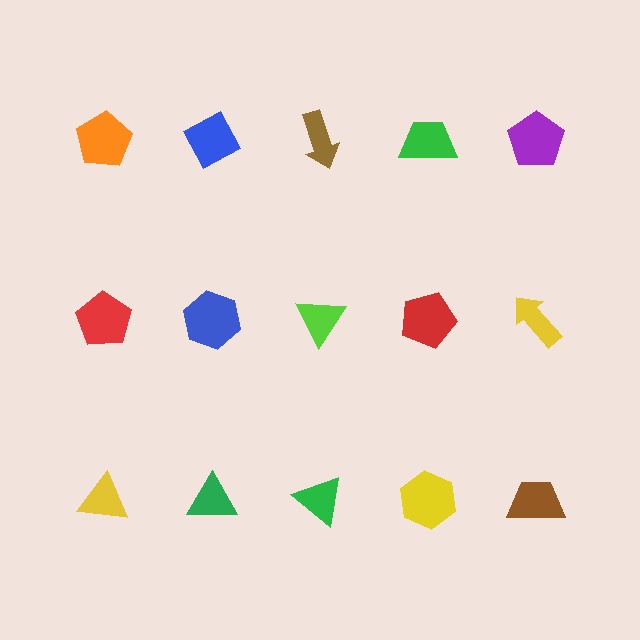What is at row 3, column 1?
A yellow triangle.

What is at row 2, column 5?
A yellow arrow.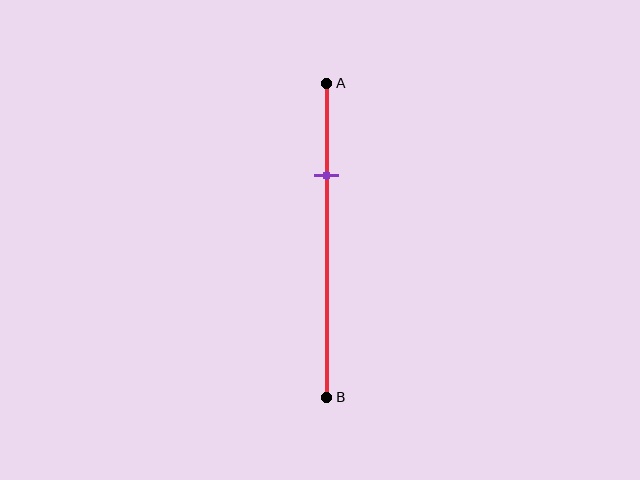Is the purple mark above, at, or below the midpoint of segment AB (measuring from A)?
The purple mark is above the midpoint of segment AB.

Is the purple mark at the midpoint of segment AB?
No, the mark is at about 30% from A, not at the 50% midpoint.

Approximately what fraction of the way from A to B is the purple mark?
The purple mark is approximately 30% of the way from A to B.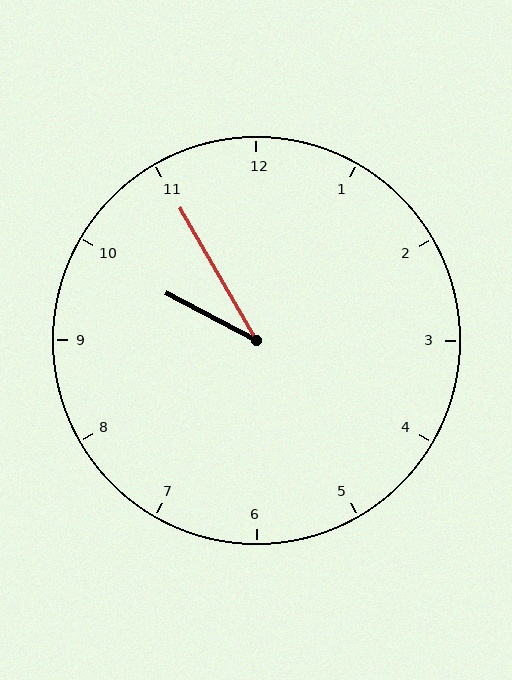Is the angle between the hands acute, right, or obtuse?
It is acute.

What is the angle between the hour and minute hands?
Approximately 32 degrees.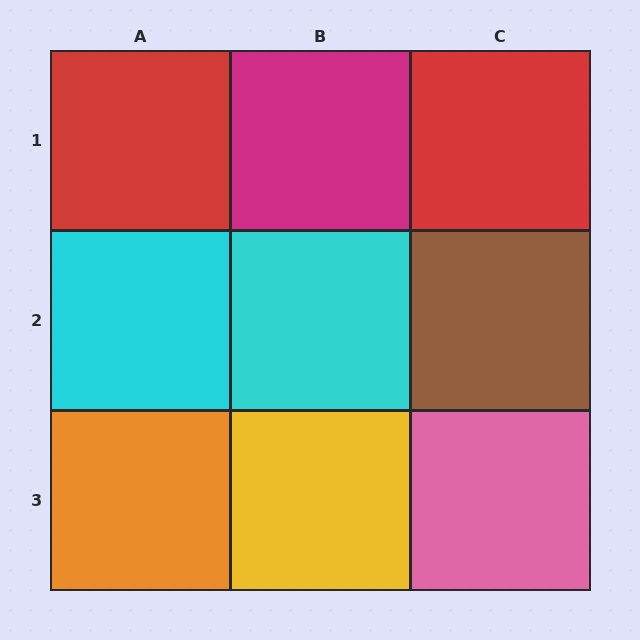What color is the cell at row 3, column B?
Yellow.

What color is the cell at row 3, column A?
Orange.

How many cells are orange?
1 cell is orange.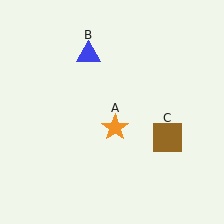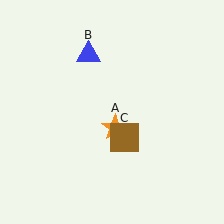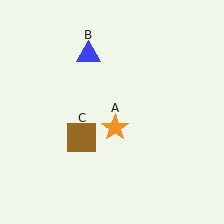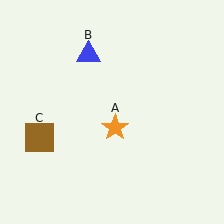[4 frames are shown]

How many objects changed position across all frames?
1 object changed position: brown square (object C).